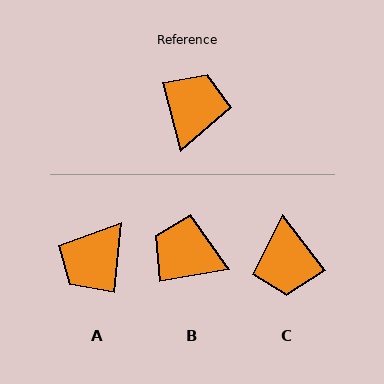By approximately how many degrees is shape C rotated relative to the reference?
Approximately 157 degrees clockwise.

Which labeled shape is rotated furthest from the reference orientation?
A, about 160 degrees away.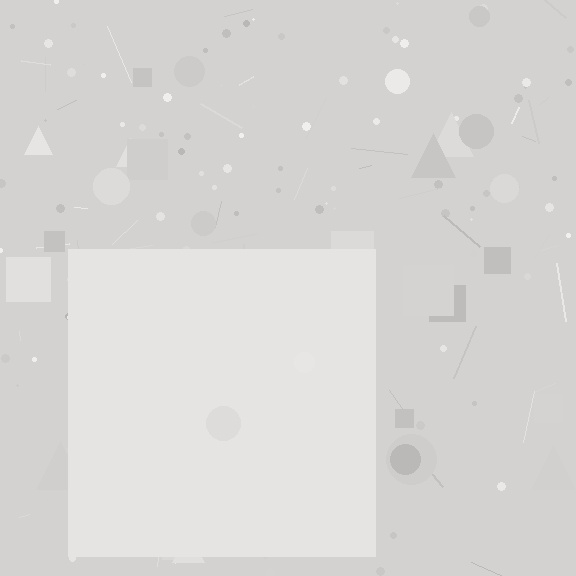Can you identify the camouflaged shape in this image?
The camouflaged shape is a square.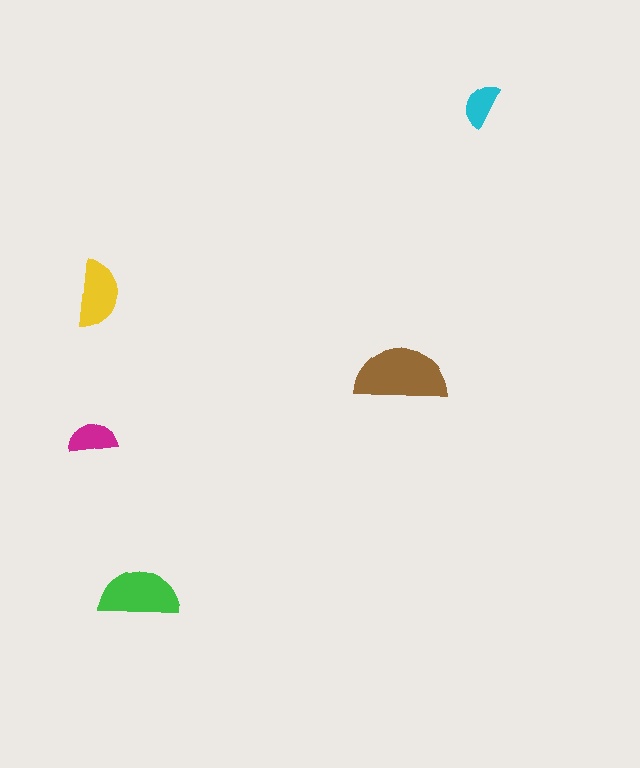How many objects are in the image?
There are 5 objects in the image.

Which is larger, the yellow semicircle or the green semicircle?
The green one.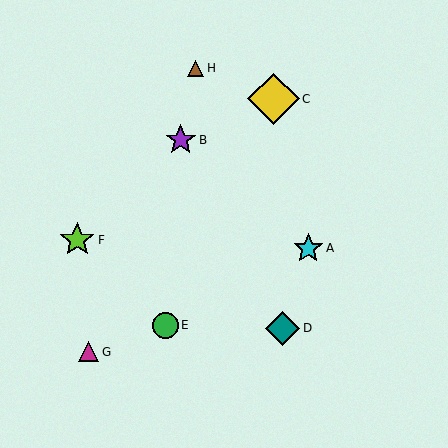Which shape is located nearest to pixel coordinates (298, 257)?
The cyan star (labeled A) at (308, 248) is nearest to that location.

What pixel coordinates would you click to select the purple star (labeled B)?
Click at (181, 140) to select the purple star B.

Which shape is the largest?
The yellow diamond (labeled C) is the largest.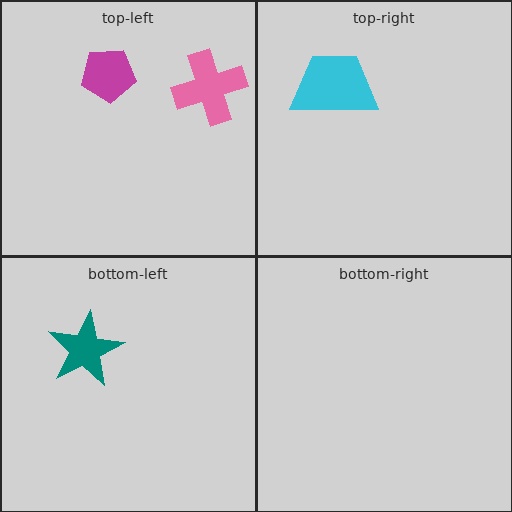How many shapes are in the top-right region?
1.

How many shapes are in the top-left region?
2.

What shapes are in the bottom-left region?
The teal star.